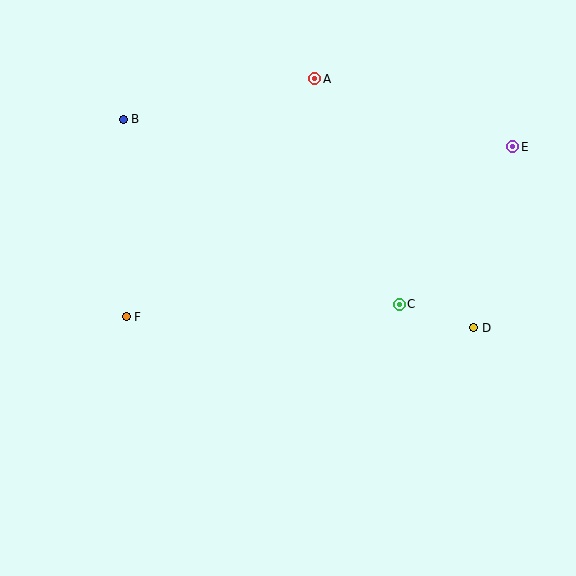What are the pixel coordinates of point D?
Point D is at (474, 328).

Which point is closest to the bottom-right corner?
Point D is closest to the bottom-right corner.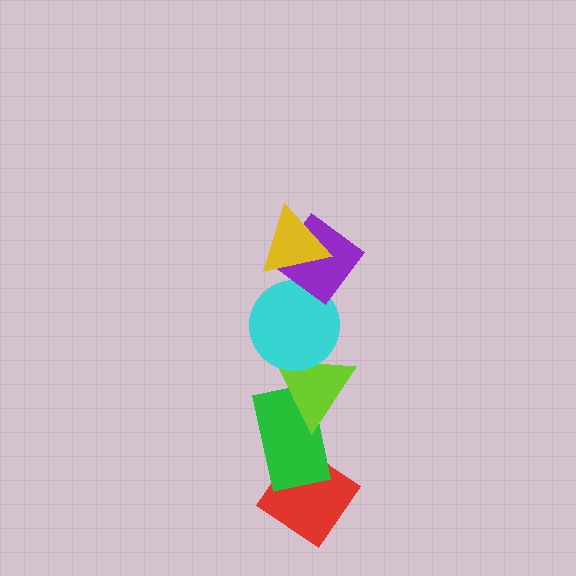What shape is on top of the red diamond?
The green rectangle is on top of the red diamond.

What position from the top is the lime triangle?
The lime triangle is 4th from the top.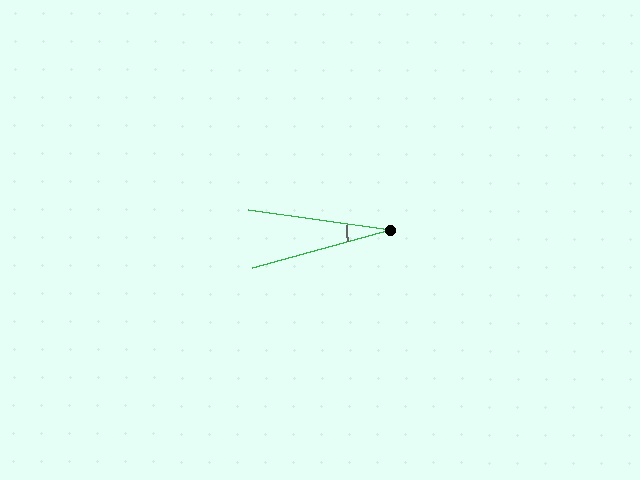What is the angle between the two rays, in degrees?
Approximately 24 degrees.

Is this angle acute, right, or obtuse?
It is acute.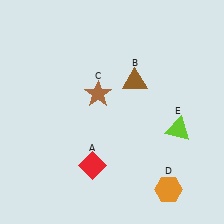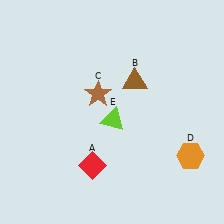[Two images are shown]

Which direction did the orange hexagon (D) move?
The orange hexagon (D) moved up.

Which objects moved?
The objects that moved are: the orange hexagon (D), the lime triangle (E).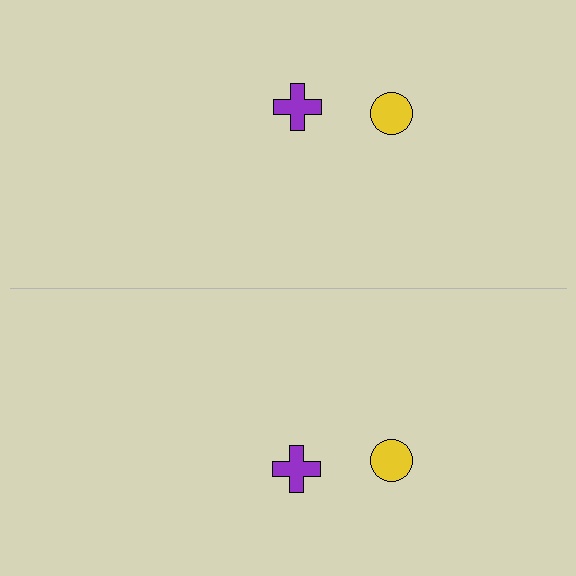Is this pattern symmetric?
Yes, this pattern has bilateral (reflection) symmetry.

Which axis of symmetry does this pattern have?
The pattern has a horizontal axis of symmetry running through the center of the image.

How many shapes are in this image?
There are 4 shapes in this image.